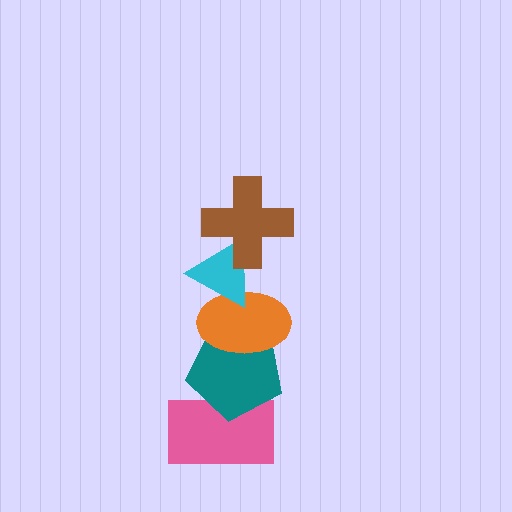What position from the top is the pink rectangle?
The pink rectangle is 5th from the top.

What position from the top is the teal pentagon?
The teal pentagon is 4th from the top.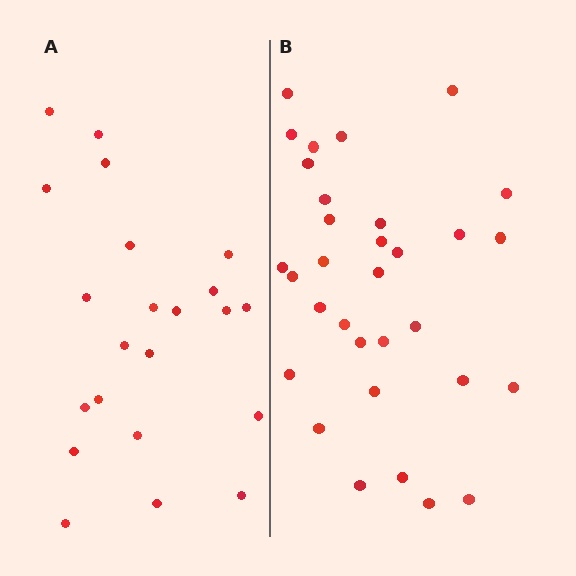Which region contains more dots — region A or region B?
Region B (the right region) has more dots.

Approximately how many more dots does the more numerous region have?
Region B has roughly 10 or so more dots than region A.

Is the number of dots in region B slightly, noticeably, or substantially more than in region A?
Region B has substantially more. The ratio is roughly 1.5 to 1.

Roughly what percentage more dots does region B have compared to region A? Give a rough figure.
About 45% more.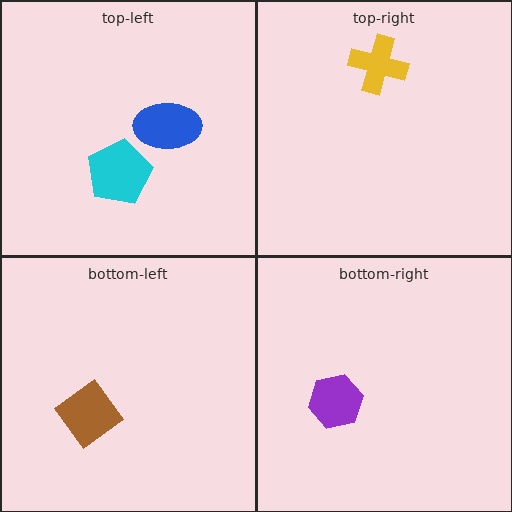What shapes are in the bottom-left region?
The brown diamond.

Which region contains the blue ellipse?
The top-left region.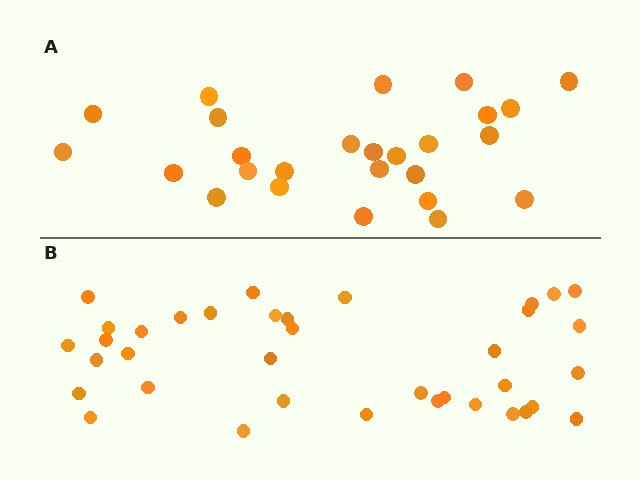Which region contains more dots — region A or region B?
Region B (the bottom region) has more dots.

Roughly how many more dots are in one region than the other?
Region B has roughly 12 or so more dots than region A.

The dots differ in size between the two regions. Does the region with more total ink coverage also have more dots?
No. Region A has more total ink coverage because its dots are larger, but region B actually contains more individual dots. Total area can be misleading — the number of items is what matters here.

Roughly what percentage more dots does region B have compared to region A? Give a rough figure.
About 40% more.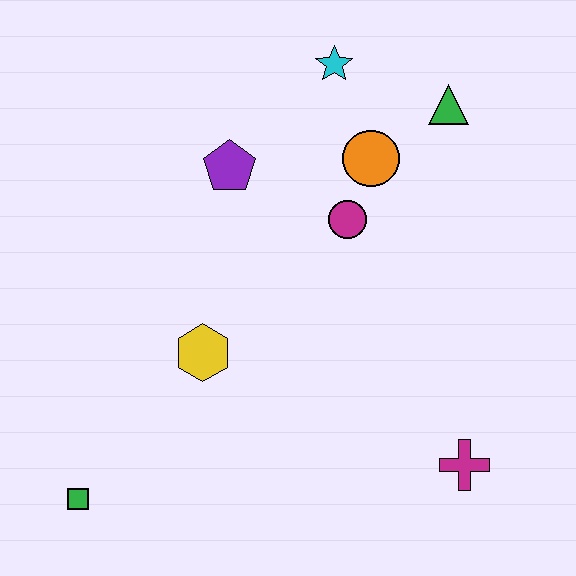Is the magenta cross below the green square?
No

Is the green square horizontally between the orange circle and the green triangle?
No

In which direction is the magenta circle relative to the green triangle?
The magenta circle is below the green triangle.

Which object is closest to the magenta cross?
The magenta circle is closest to the magenta cross.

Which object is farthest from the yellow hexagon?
The green triangle is farthest from the yellow hexagon.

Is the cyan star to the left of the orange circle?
Yes